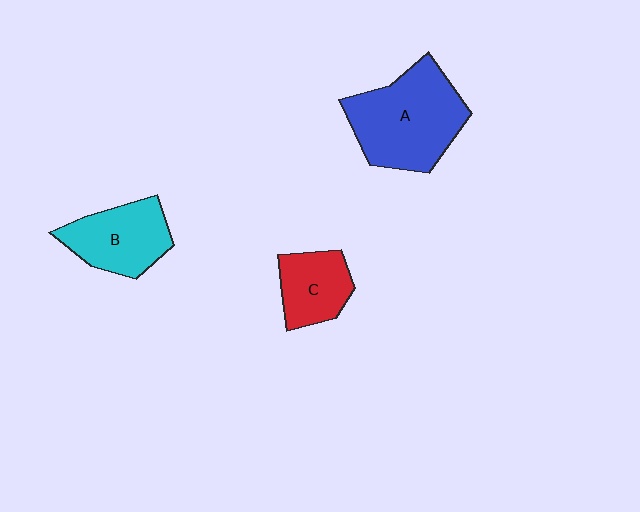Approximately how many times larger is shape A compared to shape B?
Approximately 1.5 times.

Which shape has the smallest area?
Shape C (red).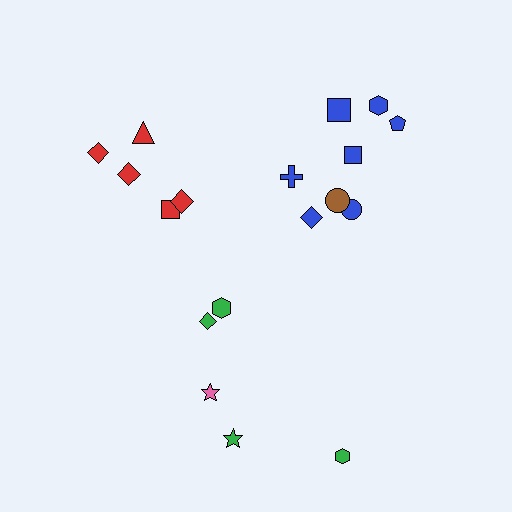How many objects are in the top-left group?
There are 5 objects.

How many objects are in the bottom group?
There are 5 objects.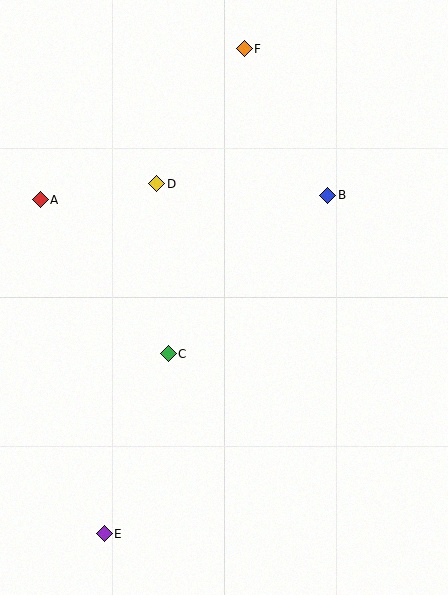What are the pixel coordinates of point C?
Point C is at (168, 354).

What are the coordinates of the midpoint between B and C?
The midpoint between B and C is at (248, 274).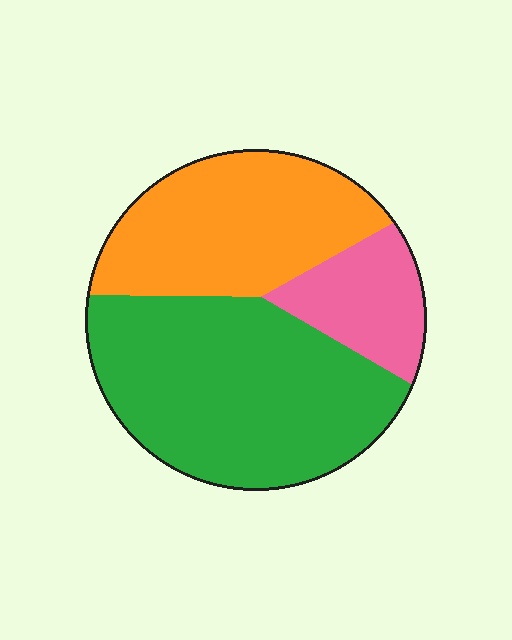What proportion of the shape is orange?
Orange takes up between a third and a half of the shape.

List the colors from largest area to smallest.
From largest to smallest: green, orange, pink.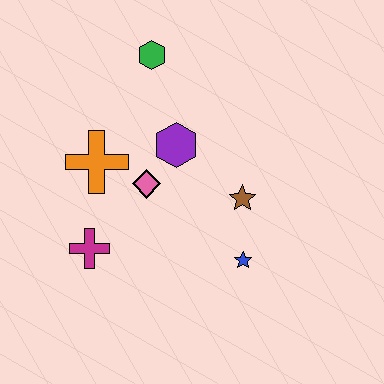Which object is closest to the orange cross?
The pink diamond is closest to the orange cross.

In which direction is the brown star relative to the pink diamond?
The brown star is to the right of the pink diamond.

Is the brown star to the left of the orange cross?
No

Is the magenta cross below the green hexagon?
Yes